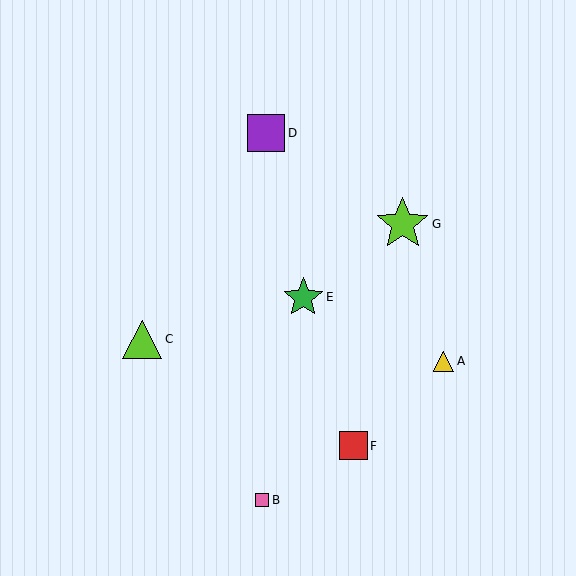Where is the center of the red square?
The center of the red square is at (354, 446).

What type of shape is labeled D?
Shape D is a purple square.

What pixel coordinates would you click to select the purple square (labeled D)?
Click at (266, 133) to select the purple square D.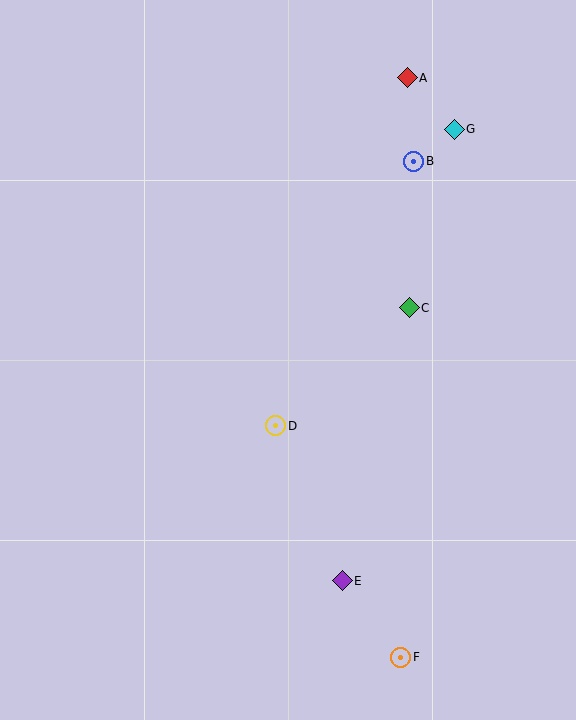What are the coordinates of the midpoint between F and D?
The midpoint between F and D is at (338, 542).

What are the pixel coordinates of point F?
Point F is at (401, 657).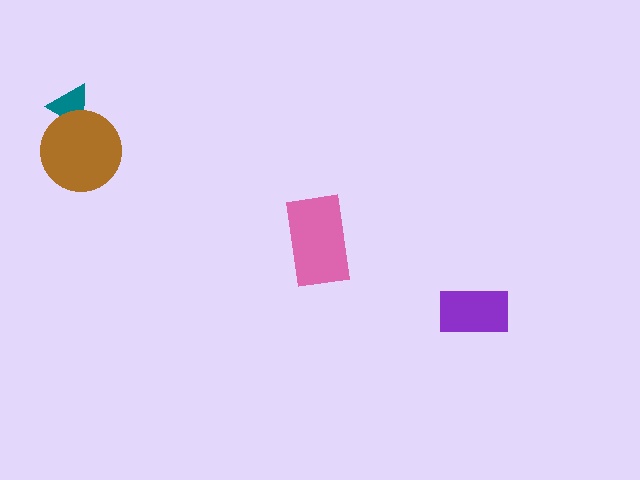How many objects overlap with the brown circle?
1 object overlaps with the brown circle.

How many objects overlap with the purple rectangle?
0 objects overlap with the purple rectangle.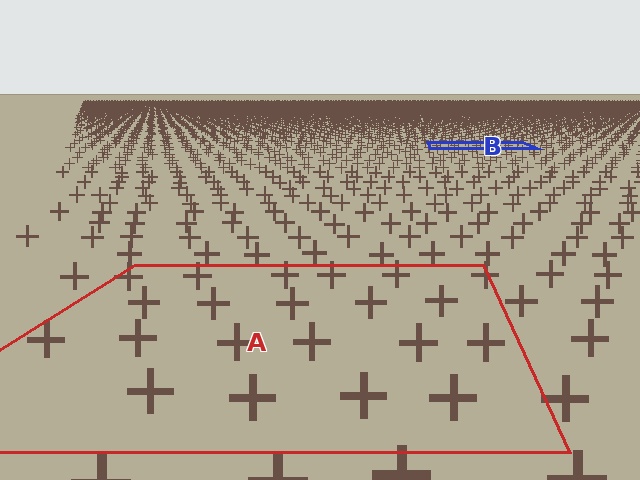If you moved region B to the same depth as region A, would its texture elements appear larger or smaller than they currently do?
They would appear larger. At a closer depth, the same texture elements are projected at a bigger on-screen size.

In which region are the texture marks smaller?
The texture marks are smaller in region B, because it is farther away.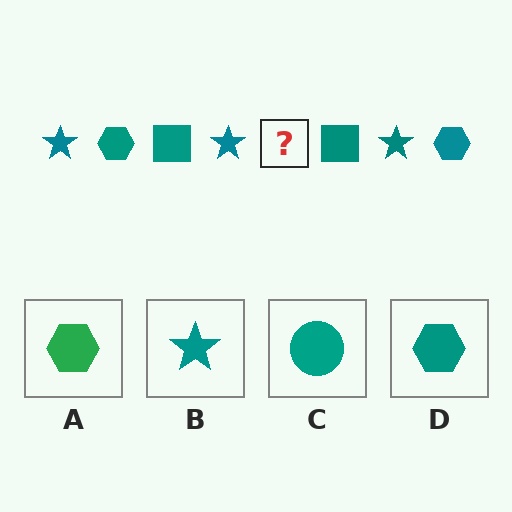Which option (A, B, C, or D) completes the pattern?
D.